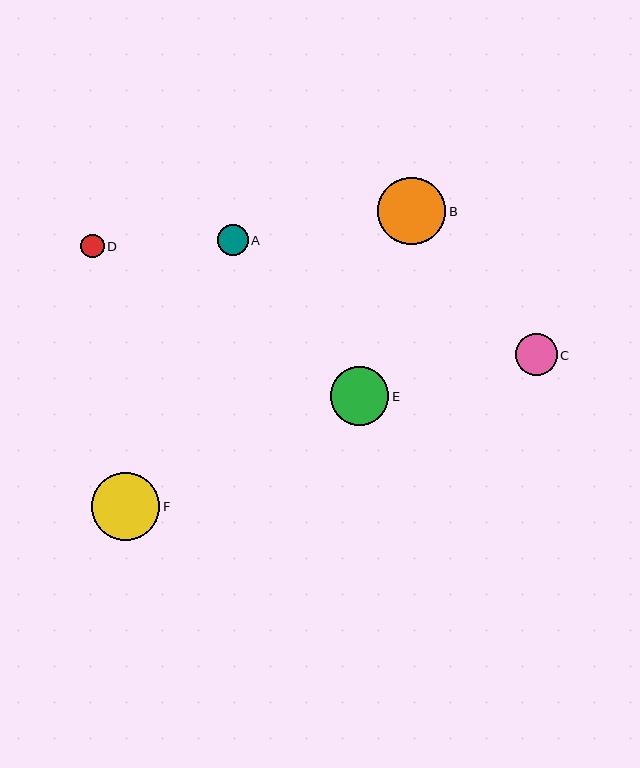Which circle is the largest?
Circle F is the largest with a size of approximately 68 pixels.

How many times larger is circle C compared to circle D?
Circle C is approximately 1.8 times the size of circle D.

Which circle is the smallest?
Circle D is the smallest with a size of approximately 23 pixels.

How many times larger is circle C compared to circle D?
Circle C is approximately 1.8 times the size of circle D.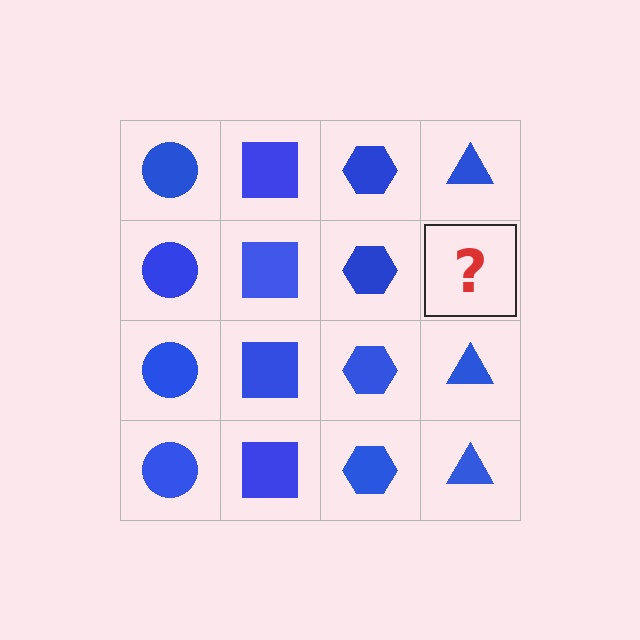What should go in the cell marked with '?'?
The missing cell should contain a blue triangle.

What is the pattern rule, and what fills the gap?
The rule is that each column has a consistent shape. The gap should be filled with a blue triangle.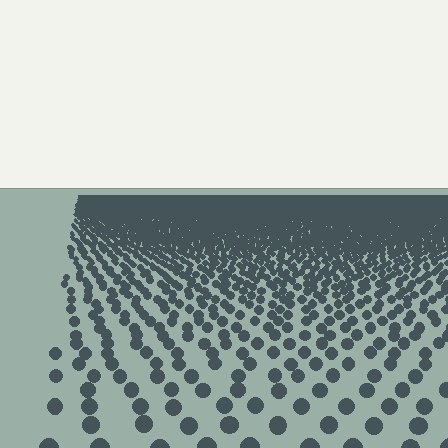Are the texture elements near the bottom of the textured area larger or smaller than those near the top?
Larger. Near the bottom, elements are closer to the viewer and appear at a bigger on-screen size.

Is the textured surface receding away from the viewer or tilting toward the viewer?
The surface is receding away from the viewer. Texture elements get smaller and denser toward the top.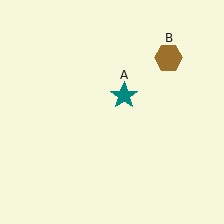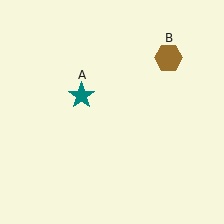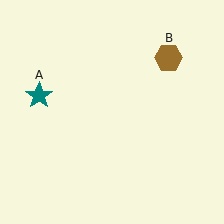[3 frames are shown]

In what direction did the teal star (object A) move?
The teal star (object A) moved left.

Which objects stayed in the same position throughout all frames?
Brown hexagon (object B) remained stationary.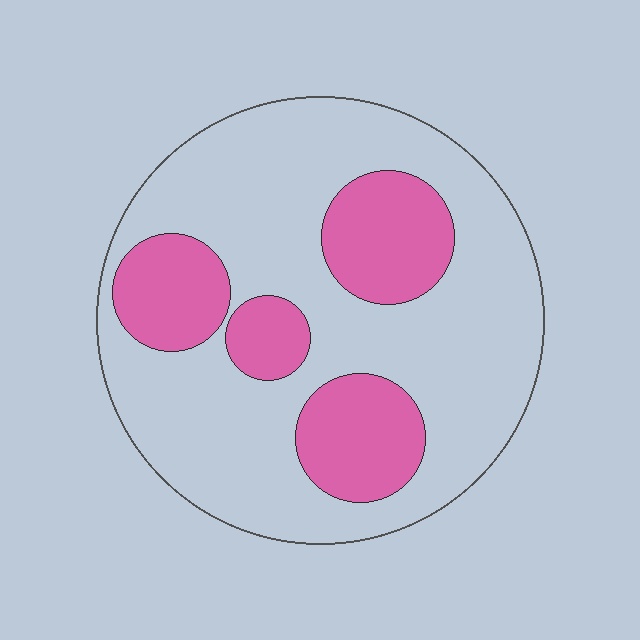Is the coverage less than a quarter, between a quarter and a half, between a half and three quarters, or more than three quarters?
Between a quarter and a half.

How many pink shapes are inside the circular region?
4.